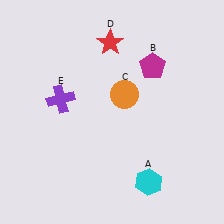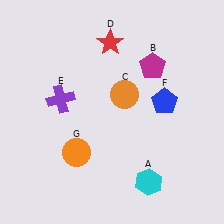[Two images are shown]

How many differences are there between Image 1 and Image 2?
There are 2 differences between the two images.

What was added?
A blue pentagon (F), an orange circle (G) were added in Image 2.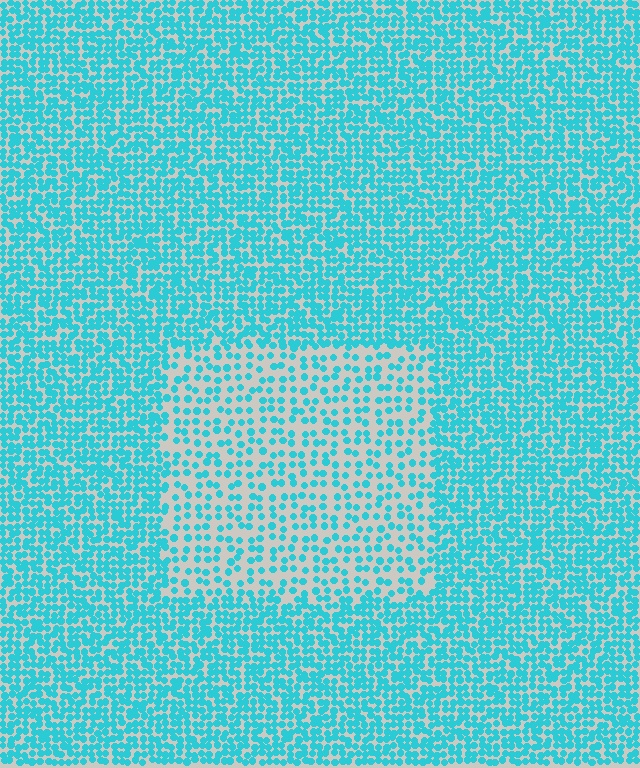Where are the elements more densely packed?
The elements are more densely packed outside the rectangle boundary.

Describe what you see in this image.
The image contains small cyan elements arranged at two different densities. A rectangle-shaped region is visible where the elements are less densely packed than the surrounding area.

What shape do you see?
I see a rectangle.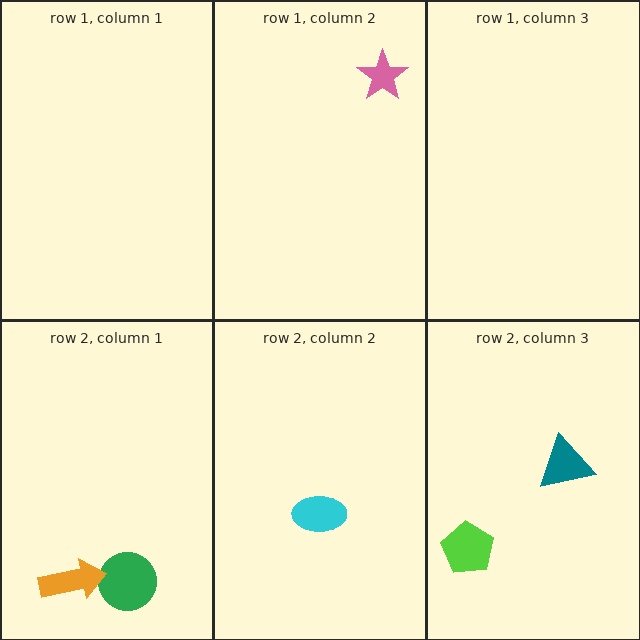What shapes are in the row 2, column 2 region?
The cyan ellipse.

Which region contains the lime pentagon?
The row 2, column 3 region.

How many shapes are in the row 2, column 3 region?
2.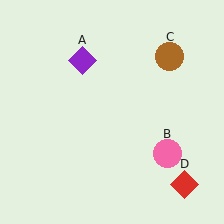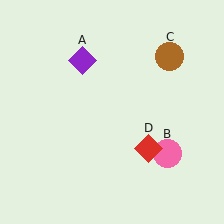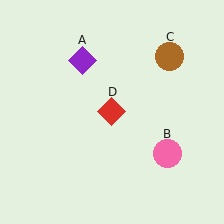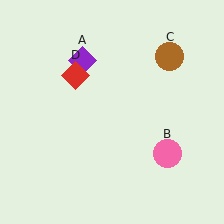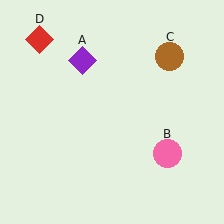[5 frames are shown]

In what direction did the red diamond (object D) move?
The red diamond (object D) moved up and to the left.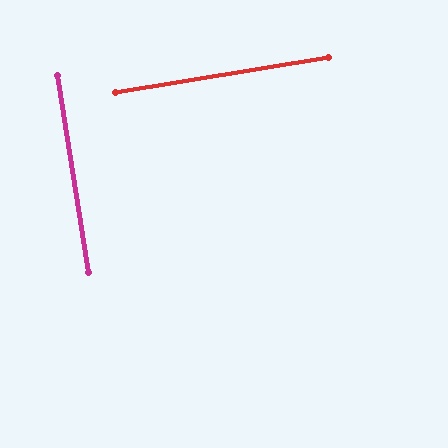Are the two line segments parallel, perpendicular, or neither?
Perpendicular — they meet at approximately 90°.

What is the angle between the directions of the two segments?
Approximately 90 degrees.